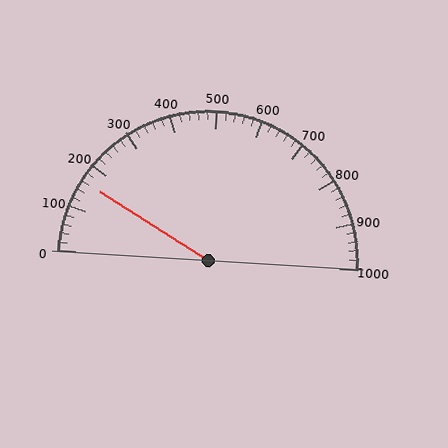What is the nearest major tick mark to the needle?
The nearest major tick mark is 200.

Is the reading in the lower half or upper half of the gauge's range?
The reading is in the lower half of the range (0 to 1000).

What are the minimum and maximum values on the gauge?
The gauge ranges from 0 to 1000.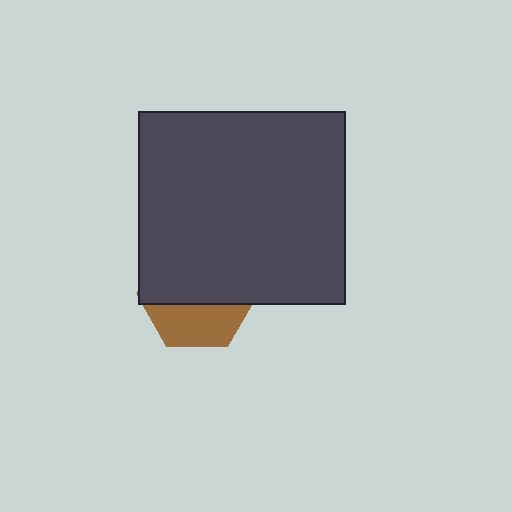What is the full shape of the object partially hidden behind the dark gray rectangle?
The partially hidden object is a brown hexagon.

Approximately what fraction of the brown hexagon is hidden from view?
Roughly 64% of the brown hexagon is hidden behind the dark gray rectangle.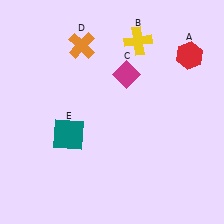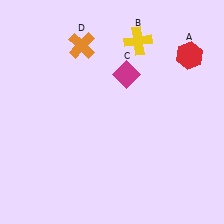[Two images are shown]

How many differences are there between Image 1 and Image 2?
There is 1 difference between the two images.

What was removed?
The teal square (E) was removed in Image 2.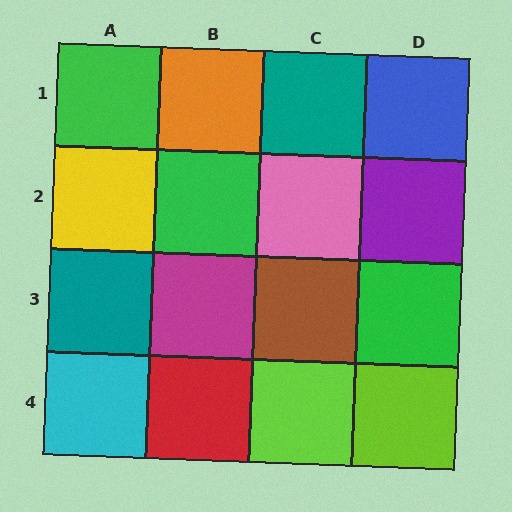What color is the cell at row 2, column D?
Purple.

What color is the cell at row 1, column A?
Green.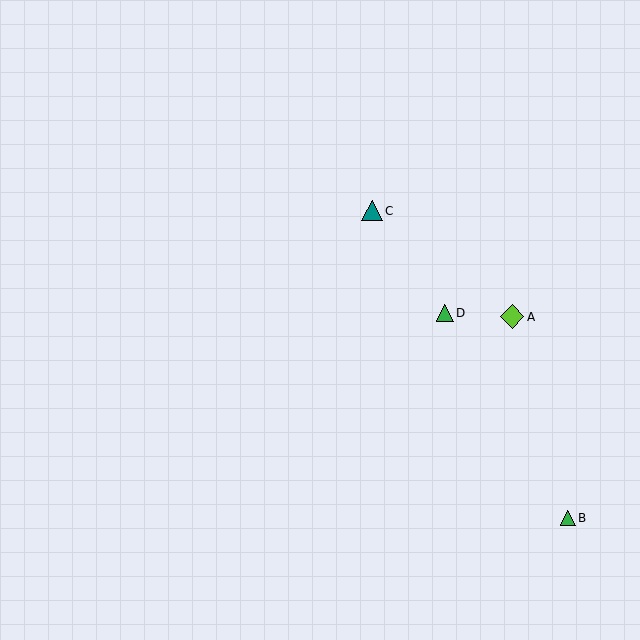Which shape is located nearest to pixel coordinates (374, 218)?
The teal triangle (labeled C) at (372, 211) is nearest to that location.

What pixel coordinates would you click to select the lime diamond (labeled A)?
Click at (512, 317) to select the lime diamond A.